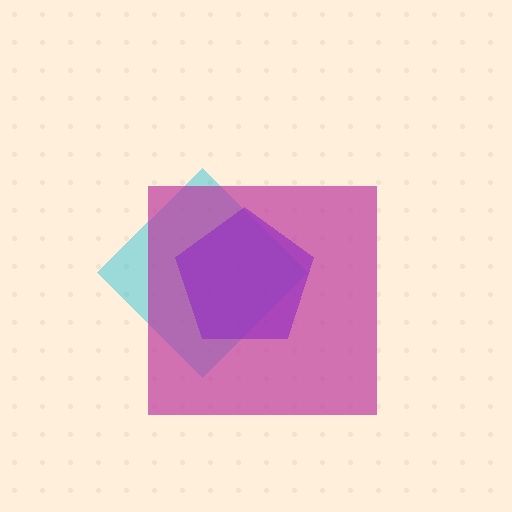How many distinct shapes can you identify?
There are 3 distinct shapes: a cyan diamond, a magenta square, a purple pentagon.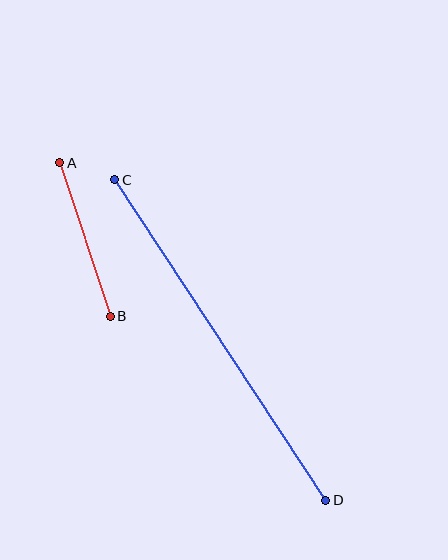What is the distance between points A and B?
The distance is approximately 162 pixels.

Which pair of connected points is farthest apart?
Points C and D are farthest apart.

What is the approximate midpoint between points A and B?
The midpoint is at approximately (85, 240) pixels.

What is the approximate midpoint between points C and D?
The midpoint is at approximately (220, 340) pixels.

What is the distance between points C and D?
The distance is approximately 383 pixels.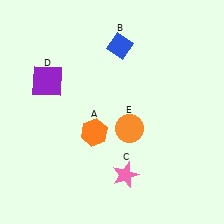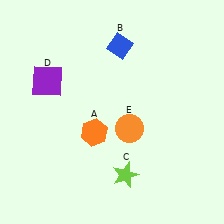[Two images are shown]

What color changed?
The star (C) changed from pink in Image 1 to lime in Image 2.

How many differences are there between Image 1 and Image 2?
There is 1 difference between the two images.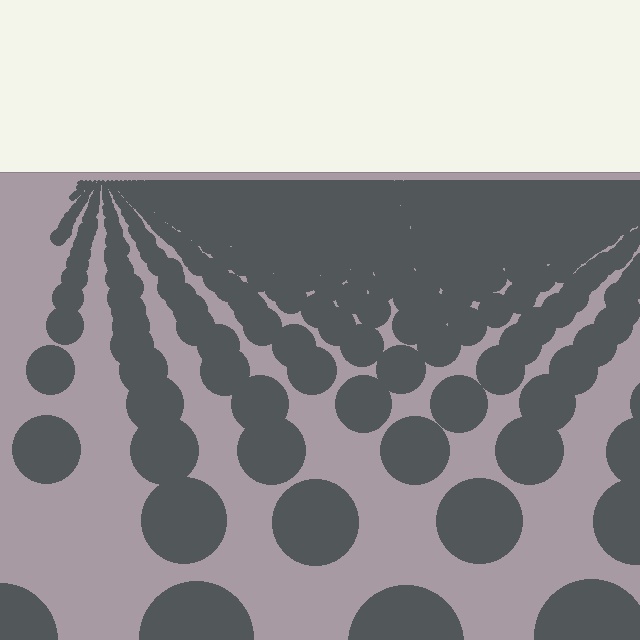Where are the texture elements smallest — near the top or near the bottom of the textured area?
Near the top.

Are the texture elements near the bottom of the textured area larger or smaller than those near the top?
Larger. Near the bottom, elements are closer to the viewer and appear at a bigger on-screen size.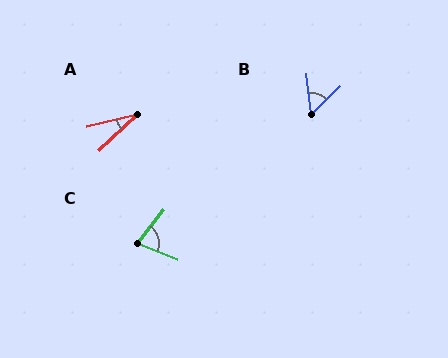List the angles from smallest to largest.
A (30°), B (51°), C (73°).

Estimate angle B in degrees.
Approximately 51 degrees.